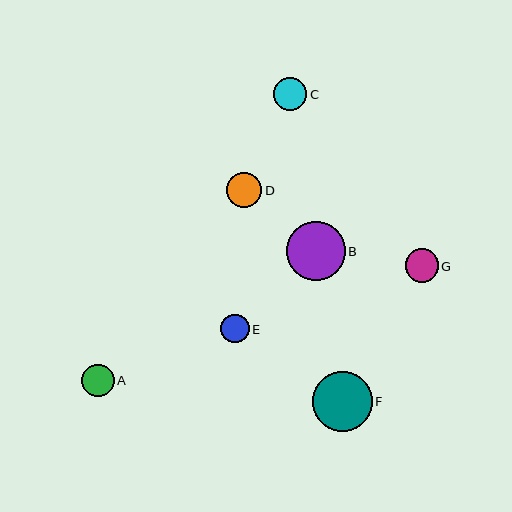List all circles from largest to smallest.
From largest to smallest: F, B, D, C, G, A, E.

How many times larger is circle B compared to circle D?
Circle B is approximately 1.7 times the size of circle D.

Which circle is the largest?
Circle F is the largest with a size of approximately 60 pixels.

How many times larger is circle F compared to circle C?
Circle F is approximately 1.8 times the size of circle C.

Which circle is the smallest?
Circle E is the smallest with a size of approximately 28 pixels.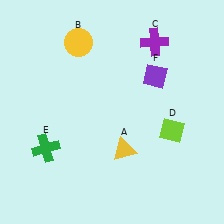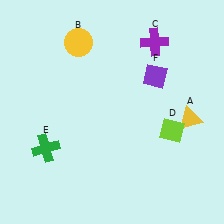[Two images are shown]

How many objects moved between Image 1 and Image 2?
1 object moved between the two images.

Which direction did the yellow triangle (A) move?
The yellow triangle (A) moved right.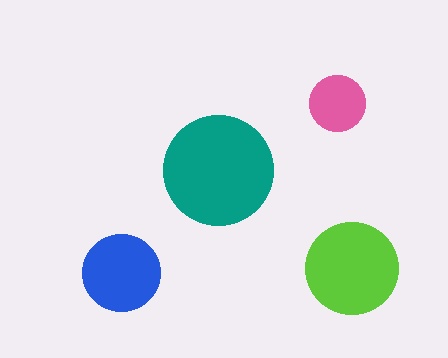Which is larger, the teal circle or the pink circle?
The teal one.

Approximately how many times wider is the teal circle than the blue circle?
About 1.5 times wider.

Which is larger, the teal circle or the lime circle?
The teal one.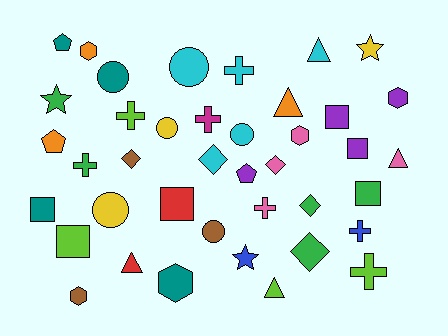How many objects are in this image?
There are 40 objects.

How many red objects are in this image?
There are 2 red objects.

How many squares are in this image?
There are 6 squares.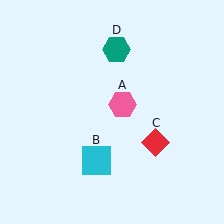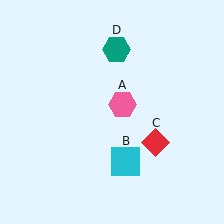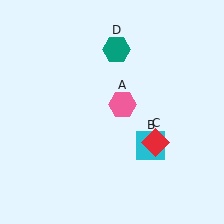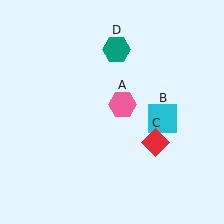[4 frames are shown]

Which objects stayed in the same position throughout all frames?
Pink hexagon (object A) and red diamond (object C) and teal hexagon (object D) remained stationary.